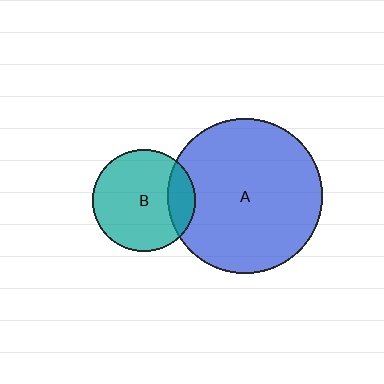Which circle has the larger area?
Circle A (blue).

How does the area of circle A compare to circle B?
Approximately 2.3 times.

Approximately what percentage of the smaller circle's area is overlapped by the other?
Approximately 20%.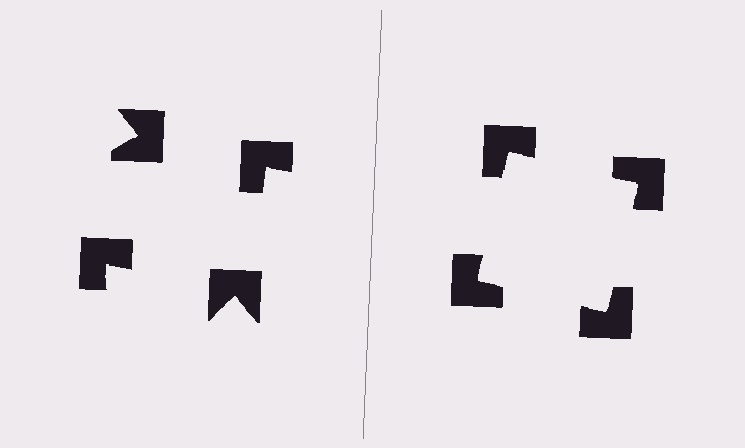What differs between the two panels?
The notched squares are positioned identically on both sides; only the wedge orientations differ. On the right they align to a square; on the left they are misaligned.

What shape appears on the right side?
An illusory square.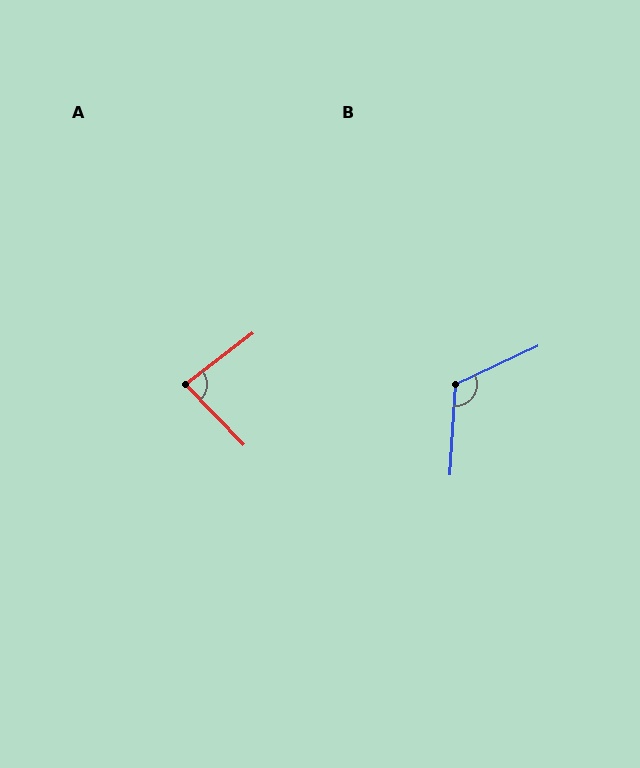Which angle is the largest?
B, at approximately 119 degrees.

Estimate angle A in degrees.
Approximately 83 degrees.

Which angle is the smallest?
A, at approximately 83 degrees.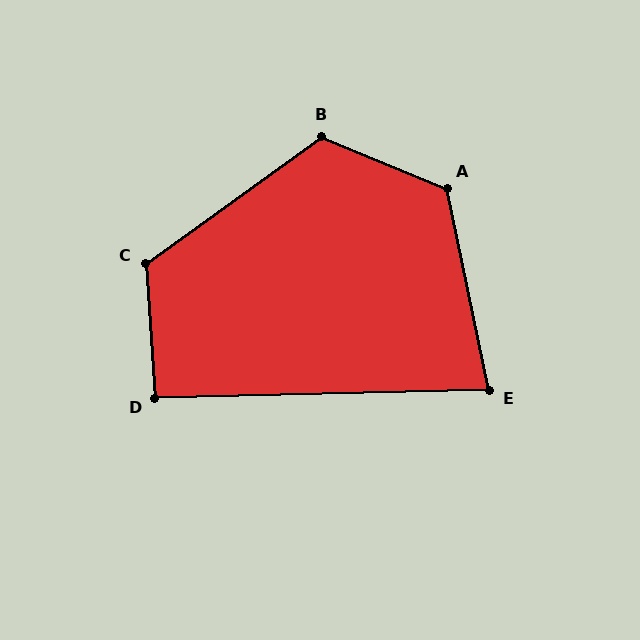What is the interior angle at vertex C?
Approximately 122 degrees (obtuse).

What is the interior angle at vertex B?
Approximately 122 degrees (obtuse).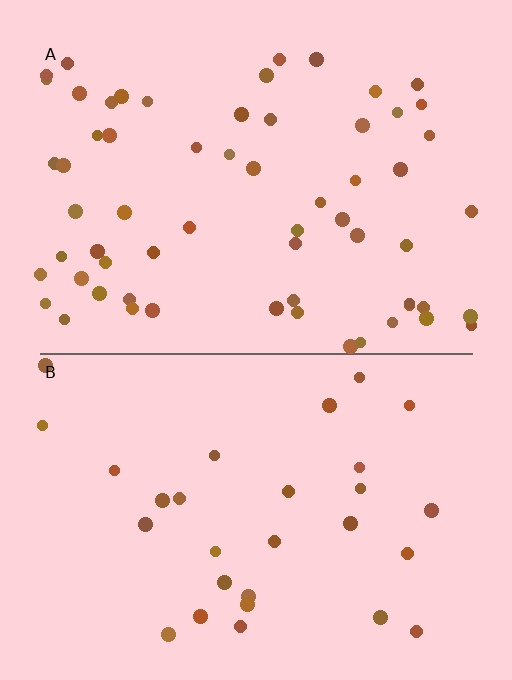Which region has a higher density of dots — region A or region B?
A (the top).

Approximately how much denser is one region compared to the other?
Approximately 2.1× — region A over region B.